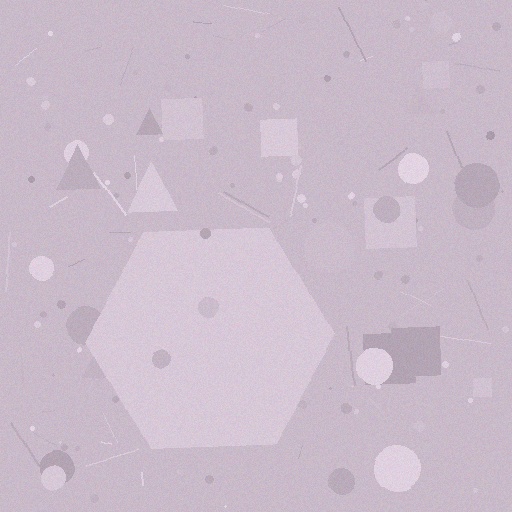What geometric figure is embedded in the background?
A hexagon is embedded in the background.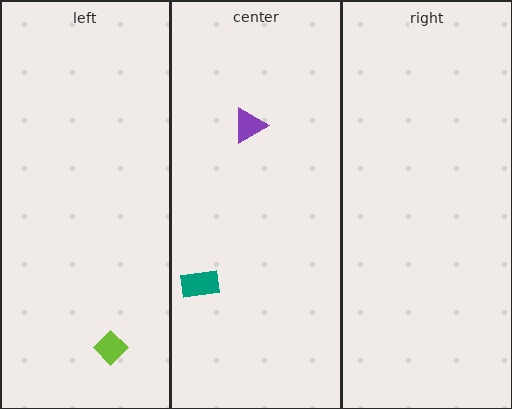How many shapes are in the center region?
2.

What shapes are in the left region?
The lime diamond.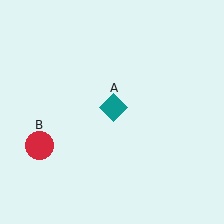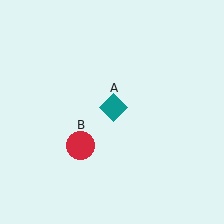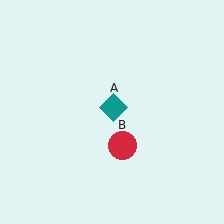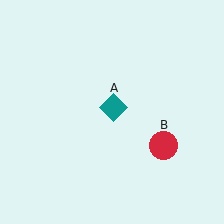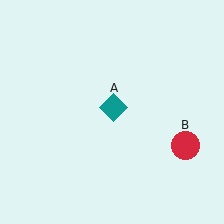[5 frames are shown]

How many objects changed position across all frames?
1 object changed position: red circle (object B).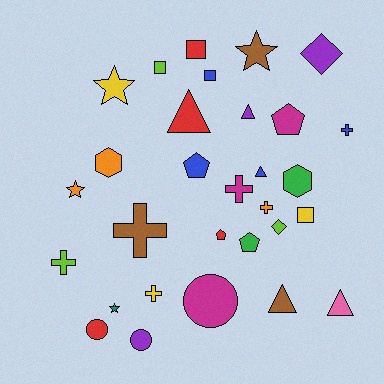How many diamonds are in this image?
There are 2 diamonds.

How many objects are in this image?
There are 30 objects.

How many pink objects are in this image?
There is 1 pink object.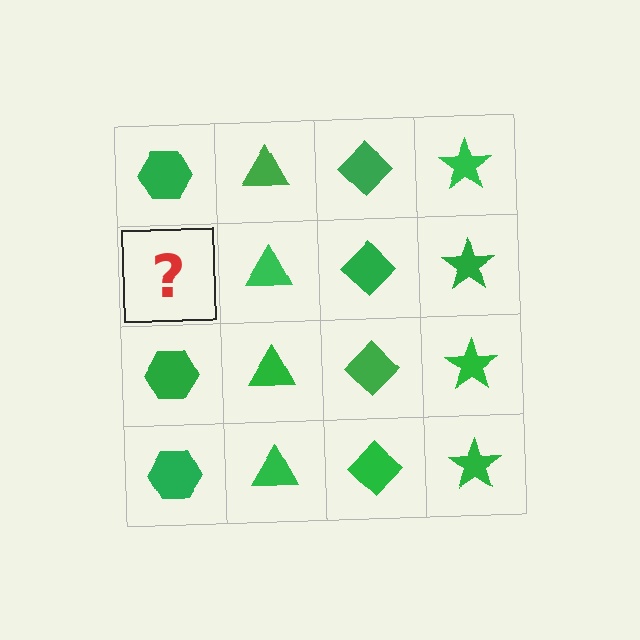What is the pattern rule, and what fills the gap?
The rule is that each column has a consistent shape. The gap should be filled with a green hexagon.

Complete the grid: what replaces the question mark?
The question mark should be replaced with a green hexagon.